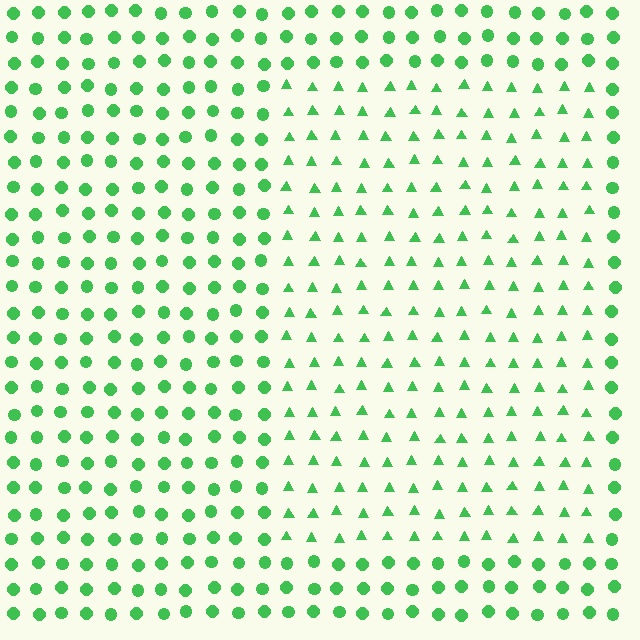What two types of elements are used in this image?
The image uses triangles inside the rectangle region and circles outside it.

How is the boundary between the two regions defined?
The boundary is defined by a change in element shape: triangles inside vs. circles outside. All elements share the same color and spacing.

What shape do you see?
I see a rectangle.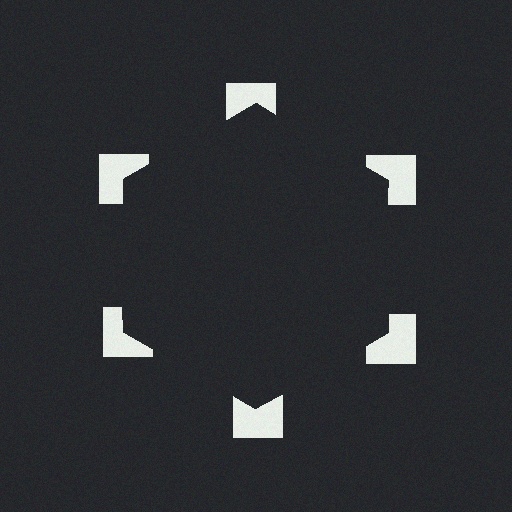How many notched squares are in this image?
There are 6 — one at each vertex of the illusory hexagon.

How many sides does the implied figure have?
6 sides.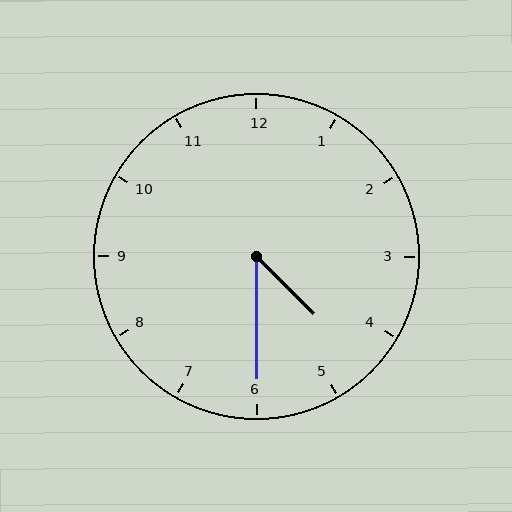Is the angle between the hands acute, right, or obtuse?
It is acute.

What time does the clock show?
4:30.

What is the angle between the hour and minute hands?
Approximately 45 degrees.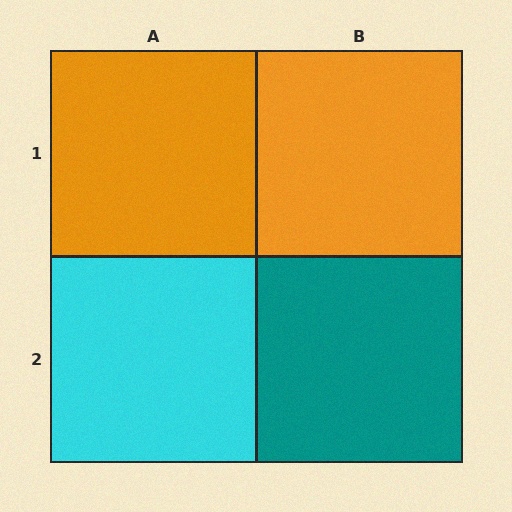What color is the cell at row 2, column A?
Cyan.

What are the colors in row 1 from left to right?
Orange, orange.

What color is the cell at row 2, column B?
Teal.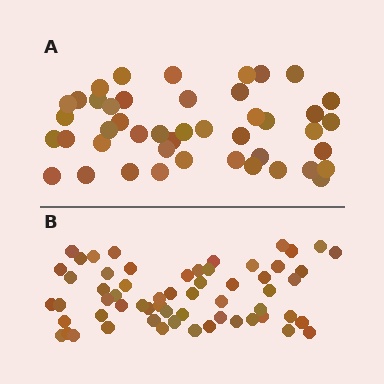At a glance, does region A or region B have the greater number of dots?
Region B (the bottom region) has more dots.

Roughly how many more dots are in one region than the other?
Region B has approximately 15 more dots than region A.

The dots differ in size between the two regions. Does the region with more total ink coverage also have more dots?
No. Region A has more total ink coverage because its dots are larger, but region B actually contains more individual dots. Total area can be misleading — the number of items is what matters here.